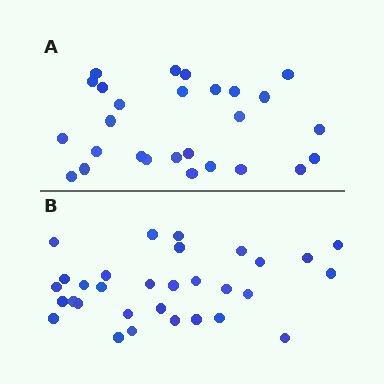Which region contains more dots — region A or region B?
Region B (the bottom region) has more dots.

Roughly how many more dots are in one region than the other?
Region B has about 4 more dots than region A.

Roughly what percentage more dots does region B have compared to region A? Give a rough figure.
About 15% more.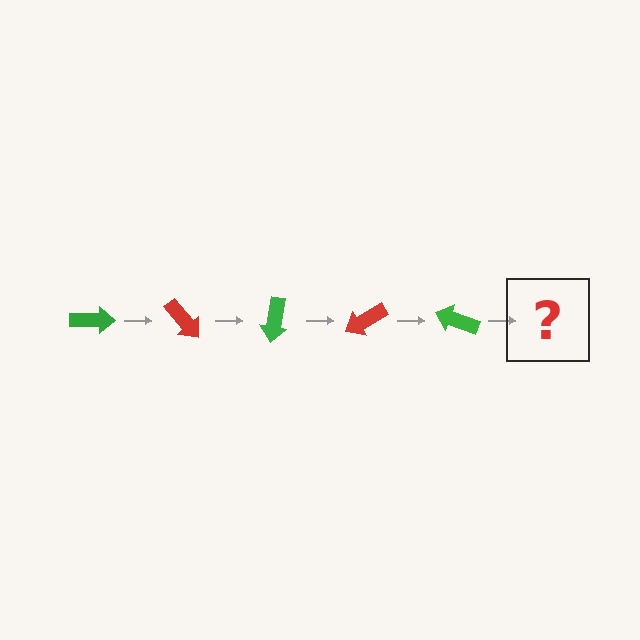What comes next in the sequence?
The next element should be a red arrow, rotated 250 degrees from the start.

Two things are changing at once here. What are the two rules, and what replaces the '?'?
The two rules are that it rotates 50 degrees each step and the color cycles through green and red. The '?' should be a red arrow, rotated 250 degrees from the start.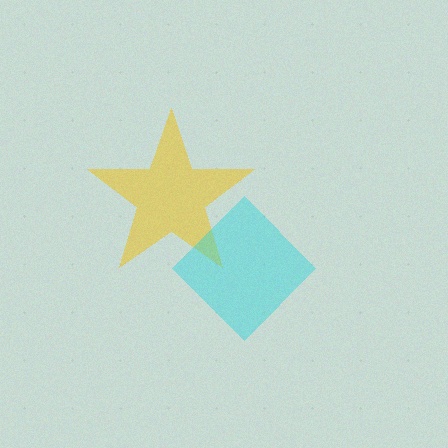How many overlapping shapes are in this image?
There are 2 overlapping shapes in the image.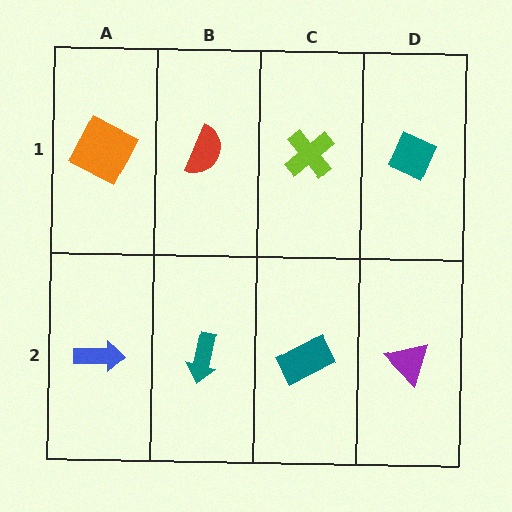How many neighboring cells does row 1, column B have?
3.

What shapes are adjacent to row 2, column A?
An orange square (row 1, column A), a teal arrow (row 2, column B).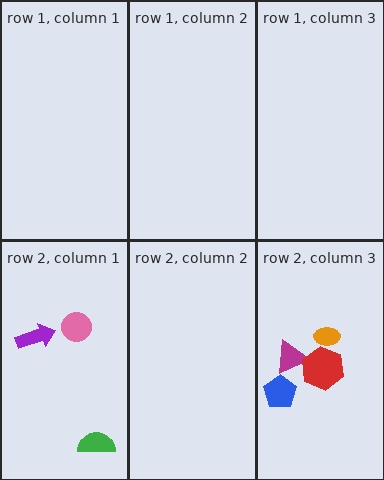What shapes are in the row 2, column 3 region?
The orange ellipse, the blue pentagon, the magenta triangle, the red hexagon.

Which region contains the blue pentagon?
The row 2, column 3 region.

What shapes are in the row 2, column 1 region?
The purple arrow, the pink circle, the green semicircle.